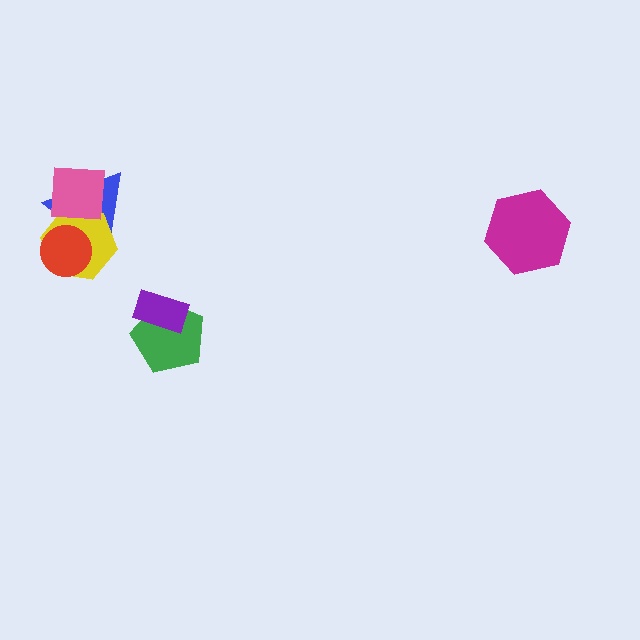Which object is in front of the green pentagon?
The purple rectangle is in front of the green pentagon.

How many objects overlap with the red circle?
2 objects overlap with the red circle.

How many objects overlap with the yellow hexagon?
3 objects overlap with the yellow hexagon.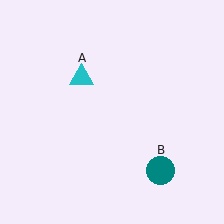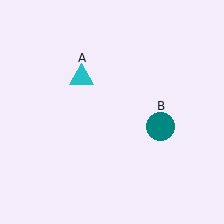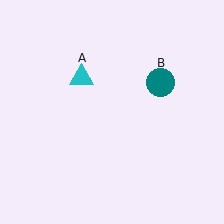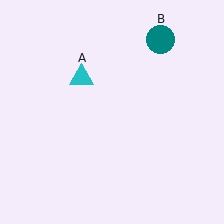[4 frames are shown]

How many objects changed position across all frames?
1 object changed position: teal circle (object B).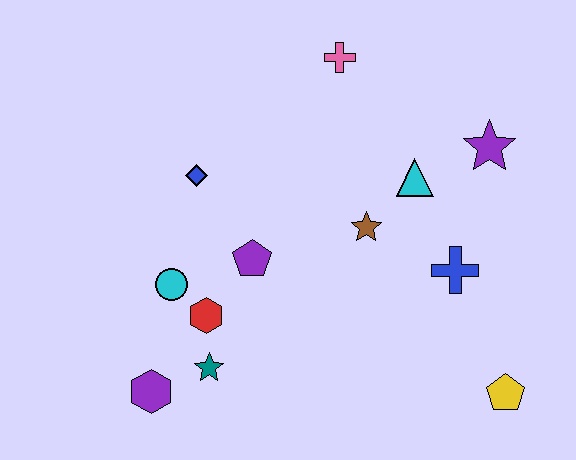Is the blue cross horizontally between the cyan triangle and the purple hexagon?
No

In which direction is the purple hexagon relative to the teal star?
The purple hexagon is to the left of the teal star.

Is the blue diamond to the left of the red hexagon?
Yes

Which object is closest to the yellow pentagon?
The blue cross is closest to the yellow pentagon.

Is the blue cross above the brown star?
No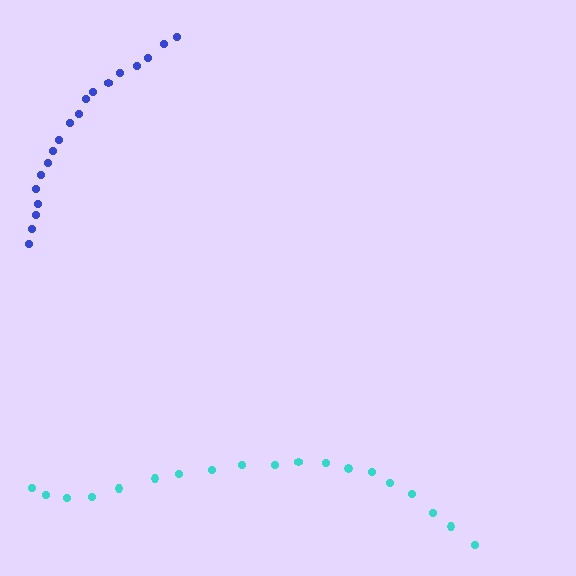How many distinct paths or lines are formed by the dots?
There are 2 distinct paths.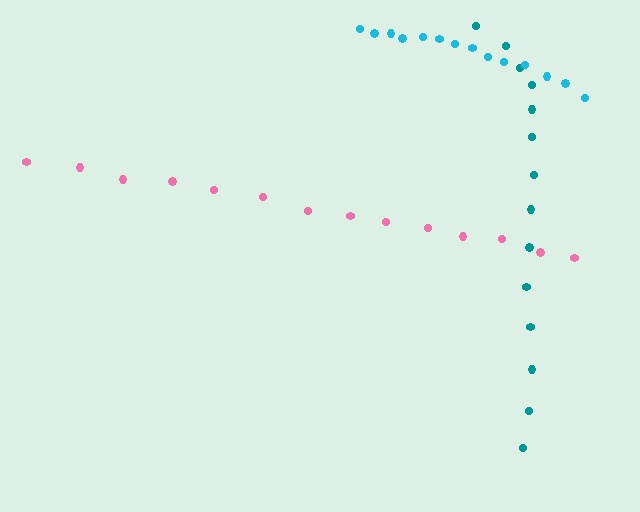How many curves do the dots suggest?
There are 3 distinct paths.